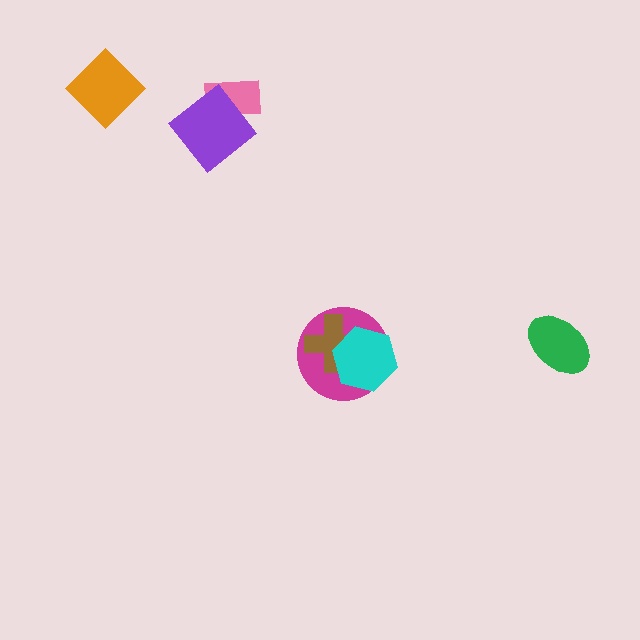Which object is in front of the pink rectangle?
The purple diamond is in front of the pink rectangle.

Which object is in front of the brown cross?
The cyan hexagon is in front of the brown cross.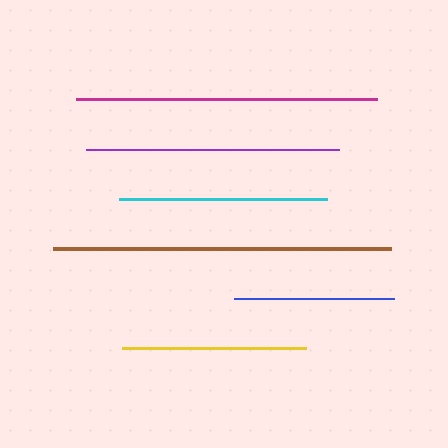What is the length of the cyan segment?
The cyan segment is approximately 208 pixels long.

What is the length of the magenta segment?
The magenta segment is approximately 301 pixels long.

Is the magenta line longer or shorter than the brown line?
The brown line is longer than the magenta line.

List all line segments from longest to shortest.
From longest to shortest: brown, magenta, purple, cyan, yellow, blue.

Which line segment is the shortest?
The blue line is the shortest at approximately 160 pixels.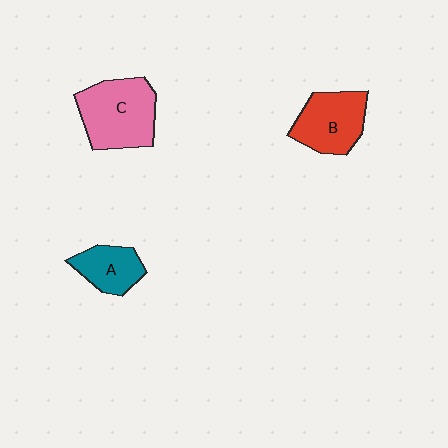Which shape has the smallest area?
Shape A (teal).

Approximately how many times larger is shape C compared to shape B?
Approximately 1.2 times.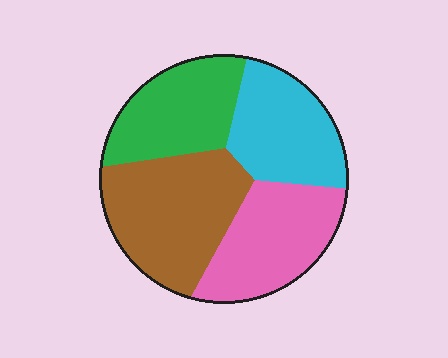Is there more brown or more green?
Brown.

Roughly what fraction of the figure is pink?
Pink takes up about one quarter (1/4) of the figure.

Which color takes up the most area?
Brown, at roughly 30%.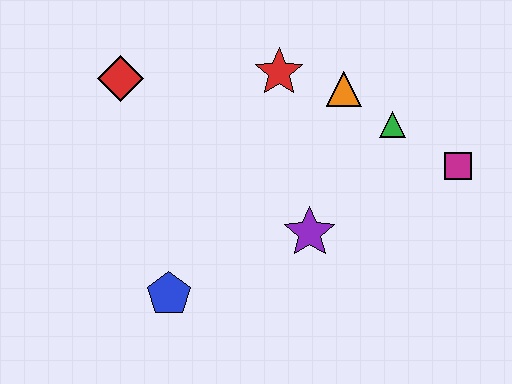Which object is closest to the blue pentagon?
The purple star is closest to the blue pentagon.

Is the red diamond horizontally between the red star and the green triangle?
No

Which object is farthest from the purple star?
The red diamond is farthest from the purple star.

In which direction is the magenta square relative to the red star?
The magenta square is to the right of the red star.